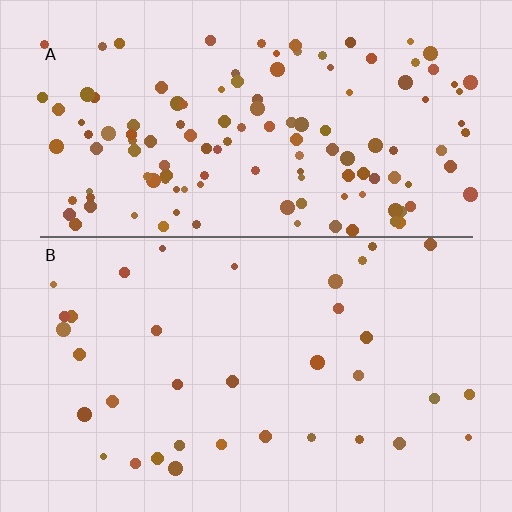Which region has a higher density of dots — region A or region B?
A (the top).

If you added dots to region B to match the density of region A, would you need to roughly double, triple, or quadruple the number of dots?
Approximately quadruple.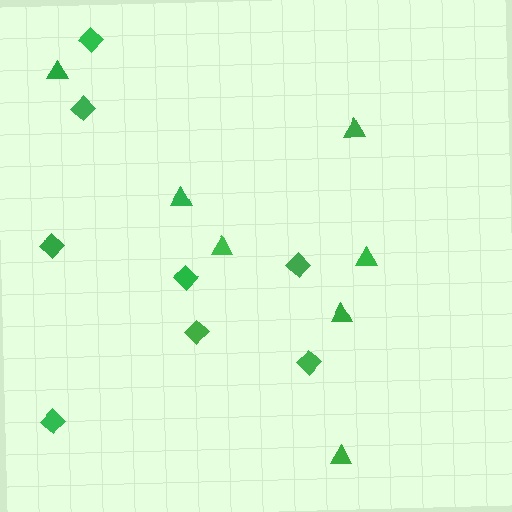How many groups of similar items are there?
There are 2 groups: one group of diamonds (8) and one group of triangles (7).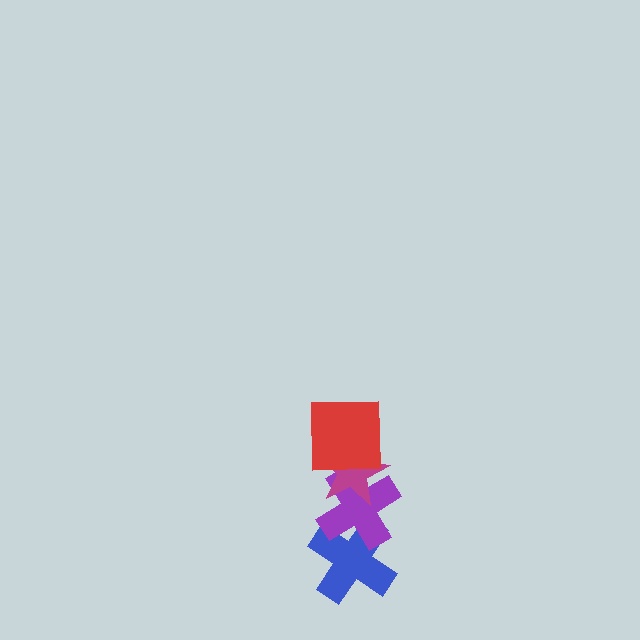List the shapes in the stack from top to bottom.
From top to bottom: the red square, the magenta star, the purple cross, the blue cross.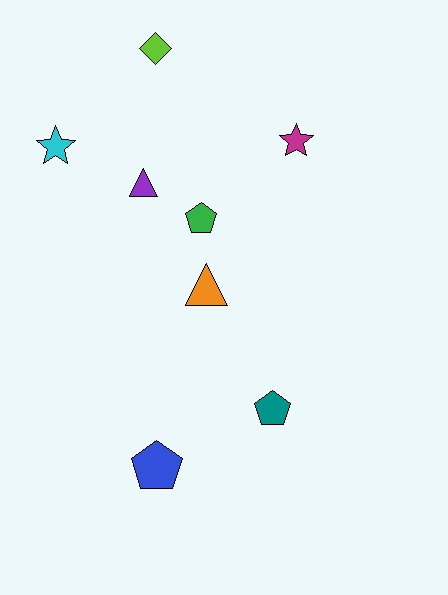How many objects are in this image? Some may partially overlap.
There are 8 objects.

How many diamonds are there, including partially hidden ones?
There is 1 diamond.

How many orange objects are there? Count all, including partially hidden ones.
There is 1 orange object.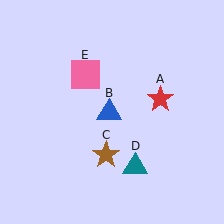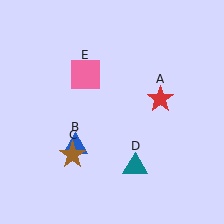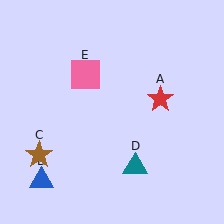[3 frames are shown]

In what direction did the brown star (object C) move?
The brown star (object C) moved left.